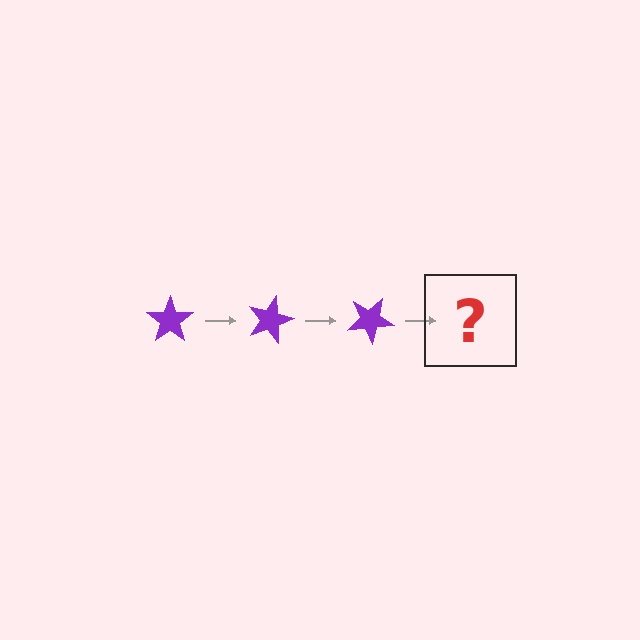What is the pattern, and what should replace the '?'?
The pattern is that the star rotates 15 degrees each step. The '?' should be a purple star rotated 45 degrees.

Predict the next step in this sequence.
The next step is a purple star rotated 45 degrees.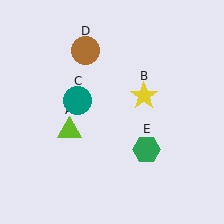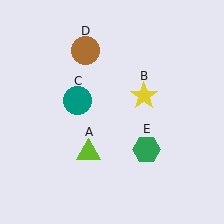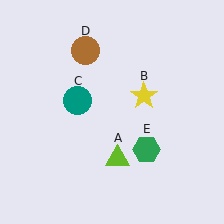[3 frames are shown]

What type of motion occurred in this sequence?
The lime triangle (object A) rotated counterclockwise around the center of the scene.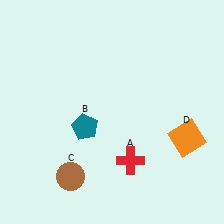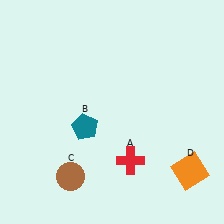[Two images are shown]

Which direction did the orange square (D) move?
The orange square (D) moved down.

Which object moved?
The orange square (D) moved down.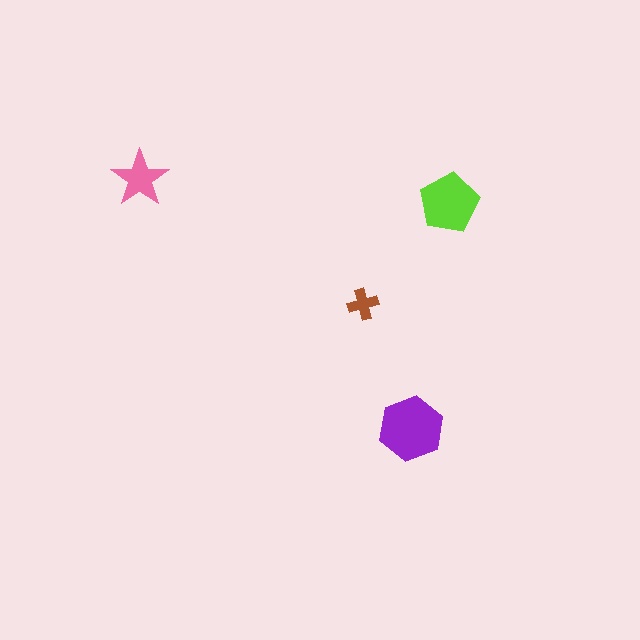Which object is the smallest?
The brown cross.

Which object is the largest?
The purple hexagon.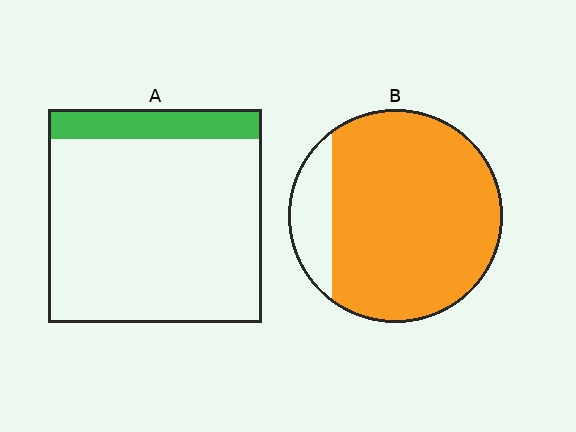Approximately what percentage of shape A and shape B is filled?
A is approximately 15% and B is approximately 85%.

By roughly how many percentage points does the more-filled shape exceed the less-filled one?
By roughly 70 percentage points (B over A).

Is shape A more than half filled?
No.